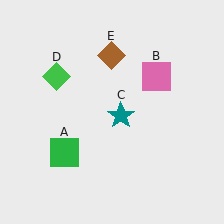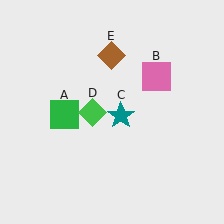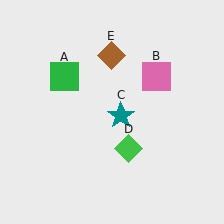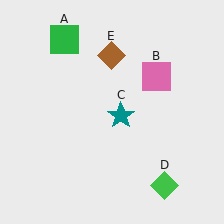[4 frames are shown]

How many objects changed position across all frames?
2 objects changed position: green square (object A), green diamond (object D).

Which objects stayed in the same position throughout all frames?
Pink square (object B) and teal star (object C) and brown diamond (object E) remained stationary.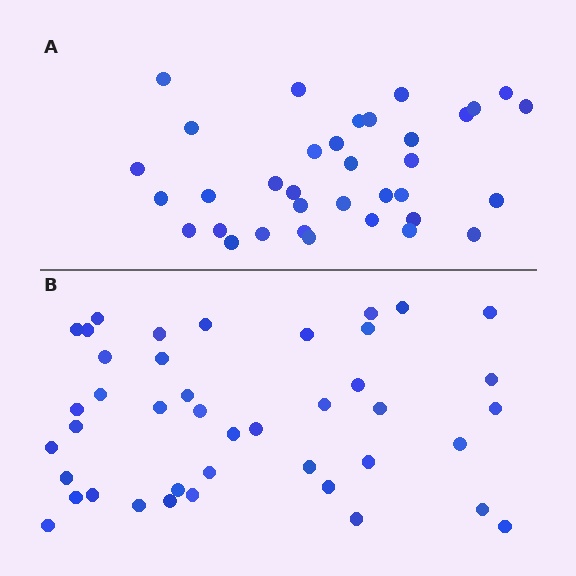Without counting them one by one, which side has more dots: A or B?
Region B (the bottom region) has more dots.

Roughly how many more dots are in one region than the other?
Region B has roughly 8 or so more dots than region A.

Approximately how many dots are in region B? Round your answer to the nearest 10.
About 40 dots. (The exact count is 42, which rounds to 40.)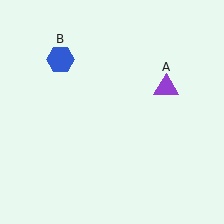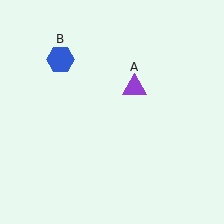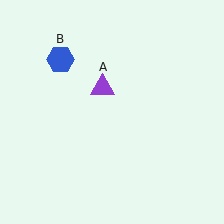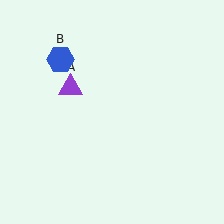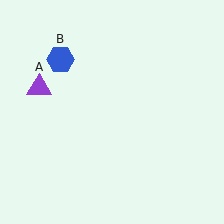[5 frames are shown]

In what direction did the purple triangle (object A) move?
The purple triangle (object A) moved left.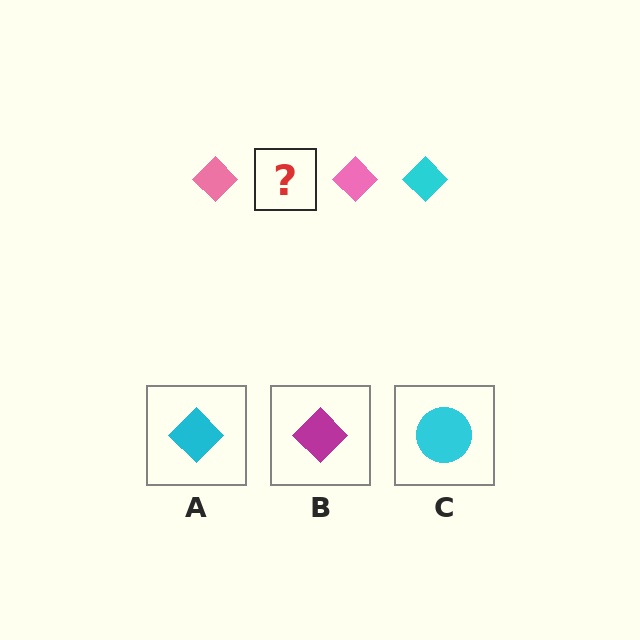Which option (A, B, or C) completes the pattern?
A.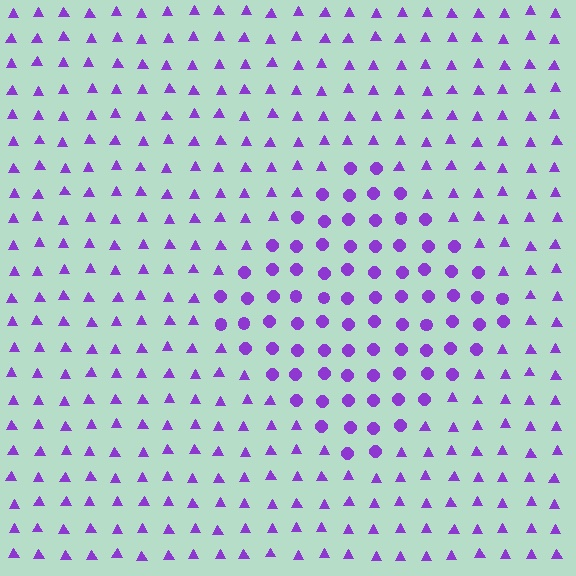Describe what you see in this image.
The image is filled with small purple elements arranged in a uniform grid. A diamond-shaped region contains circles, while the surrounding area contains triangles. The boundary is defined purely by the change in element shape.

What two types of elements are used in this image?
The image uses circles inside the diamond region and triangles outside it.